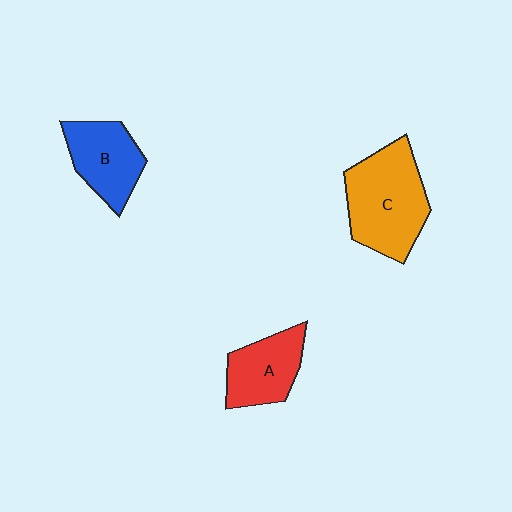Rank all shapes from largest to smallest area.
From largest to smallest: C (orange), B (blue), A (red).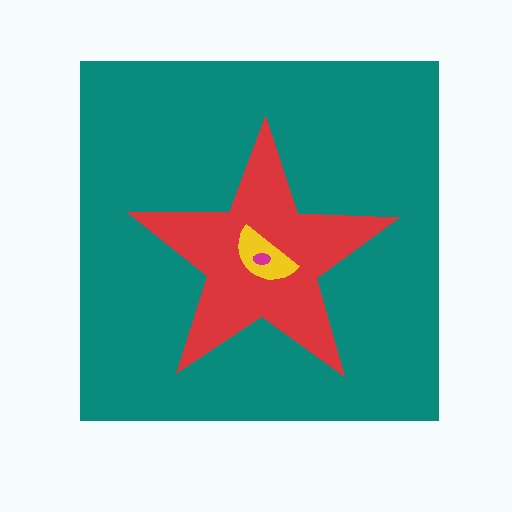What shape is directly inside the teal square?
The red star.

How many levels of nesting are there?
4.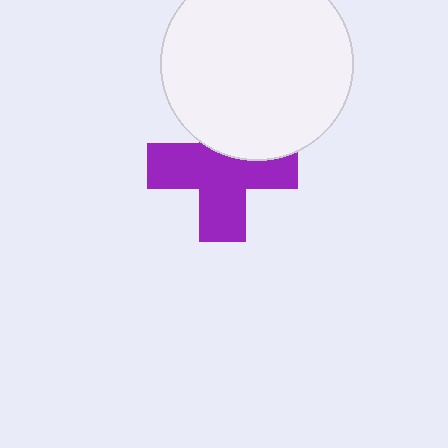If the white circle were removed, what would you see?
You would see the complete purple cross.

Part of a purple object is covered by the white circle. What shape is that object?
It is a cross.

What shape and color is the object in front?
The object in front is a white circle.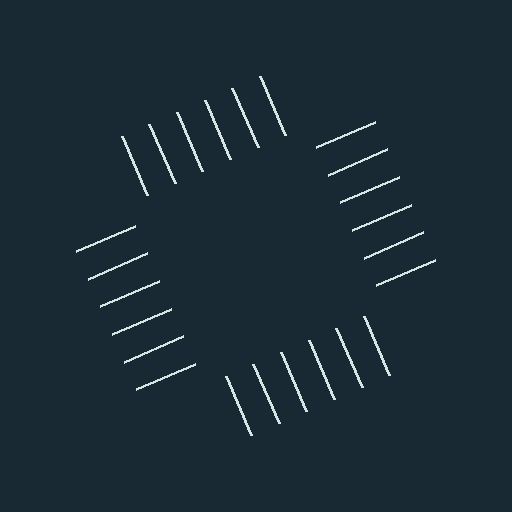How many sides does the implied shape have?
4 sides — the line-ends trace a square.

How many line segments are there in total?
24 — 6 along each of the 4 edges.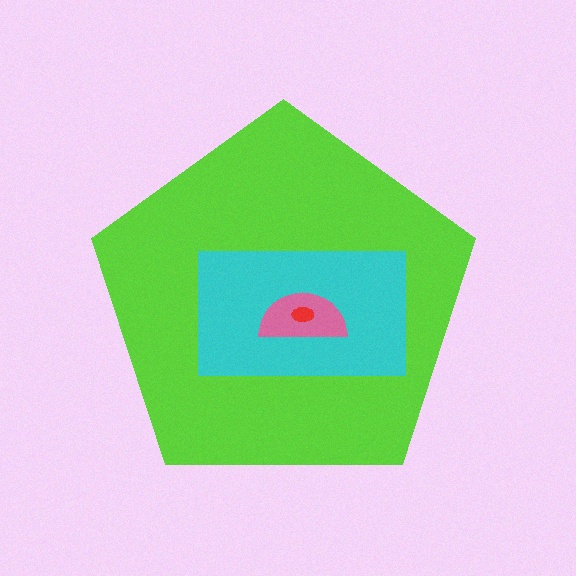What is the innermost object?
The red ellipse.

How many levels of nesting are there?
4.